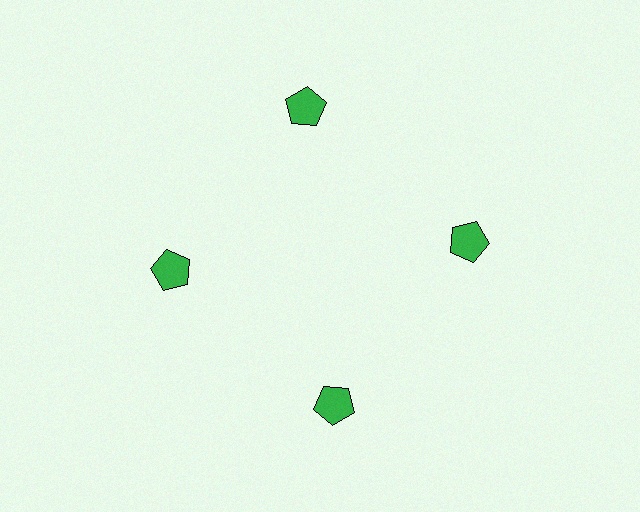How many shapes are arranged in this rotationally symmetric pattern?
There are 4 shapes, arranged in 4 groups of 1.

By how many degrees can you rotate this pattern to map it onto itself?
The pattern maps onto itself every 90 degrees of rotation.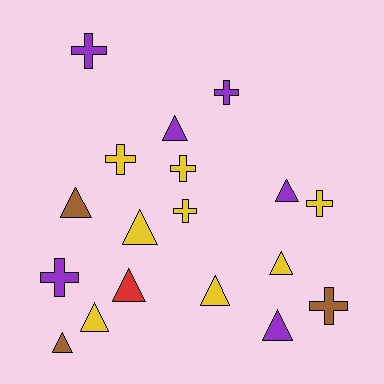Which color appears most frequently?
Yellow, with 8 objects.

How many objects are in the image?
There are 18 objects.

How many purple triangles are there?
There are 3 purple triangles.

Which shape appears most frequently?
Triangle, with 10 objects.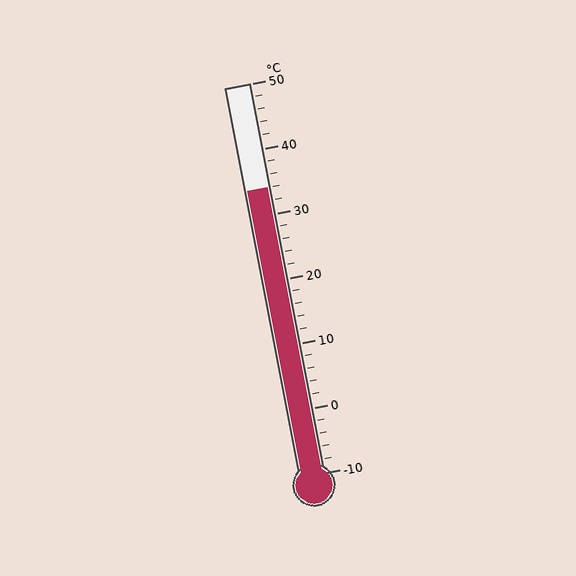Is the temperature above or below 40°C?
The temperature is below 40°C.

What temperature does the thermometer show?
The thermometer shows approximately 34°C.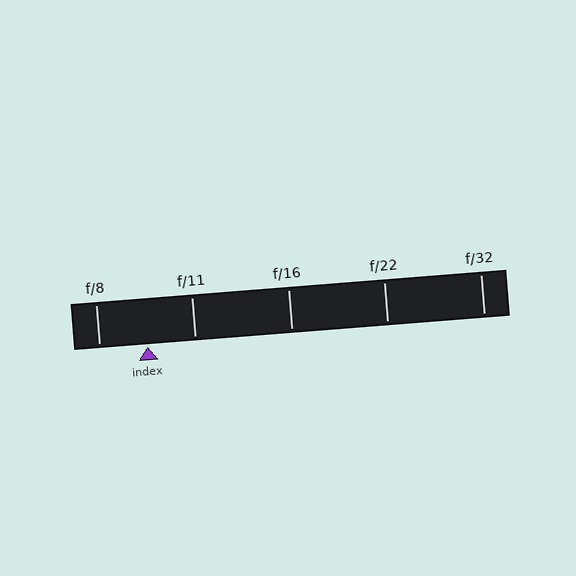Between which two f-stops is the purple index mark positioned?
The index mark is between f/8 and f/11.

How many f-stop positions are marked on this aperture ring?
There are 5 f-stop positions marked.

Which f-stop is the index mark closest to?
The index mark is closest to f/11.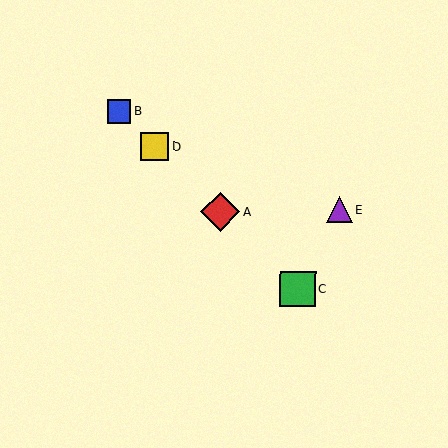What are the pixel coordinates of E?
Object E is at (340, 210).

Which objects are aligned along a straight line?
Objects A, B, C, D are aligned along a straight line.